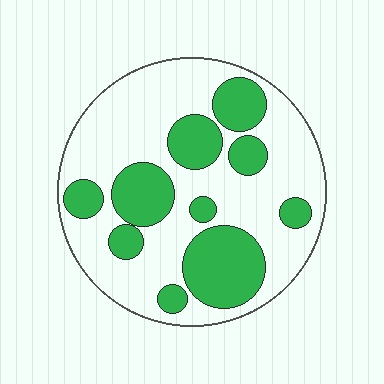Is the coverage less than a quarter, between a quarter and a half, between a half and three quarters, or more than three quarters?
Between a quarter and a half.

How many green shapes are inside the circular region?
10.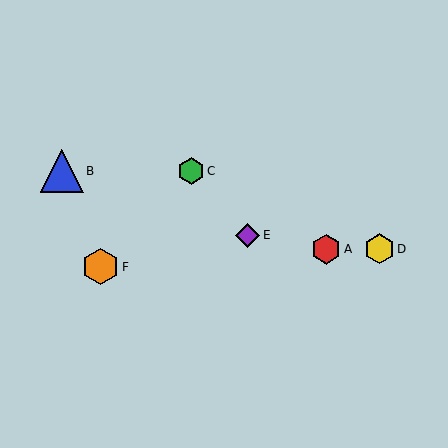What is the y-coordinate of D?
Object D is at y≈249.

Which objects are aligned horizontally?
Objects B, C are aligned horizontally.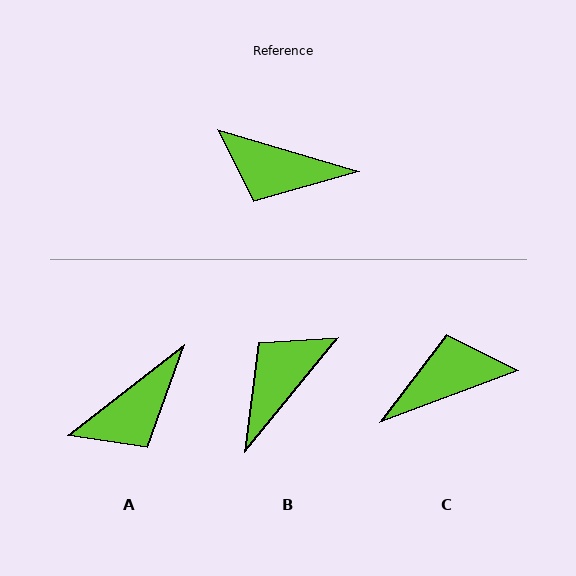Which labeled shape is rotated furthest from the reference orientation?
C, about 143 degrees away.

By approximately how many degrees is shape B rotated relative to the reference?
Approximately 113 degrees clockwise.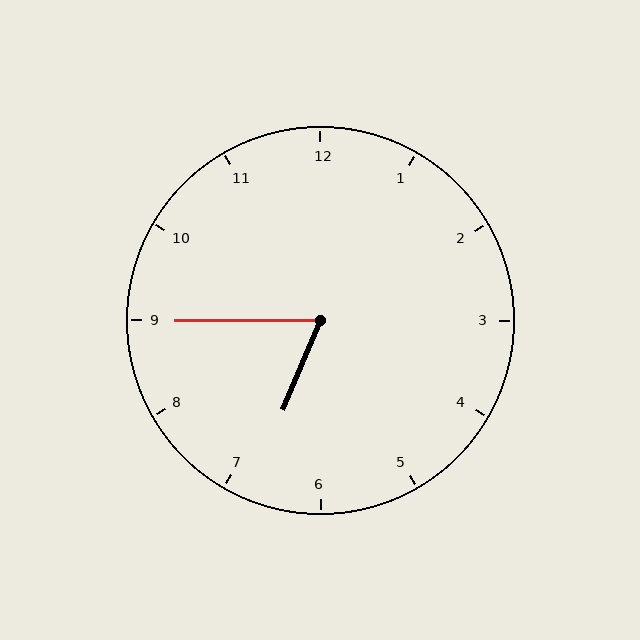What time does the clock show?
6:45.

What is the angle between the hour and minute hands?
Approximately 68 degrees.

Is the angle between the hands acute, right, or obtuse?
It is acute.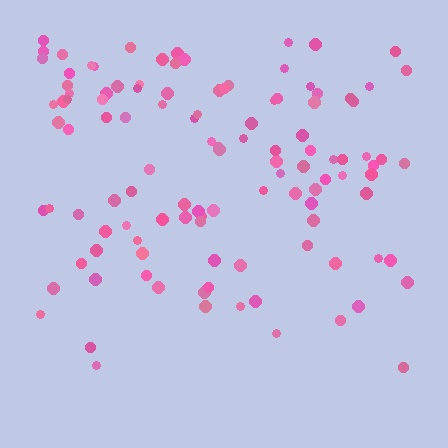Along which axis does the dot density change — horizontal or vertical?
Vertical.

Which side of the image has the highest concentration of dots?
The top.